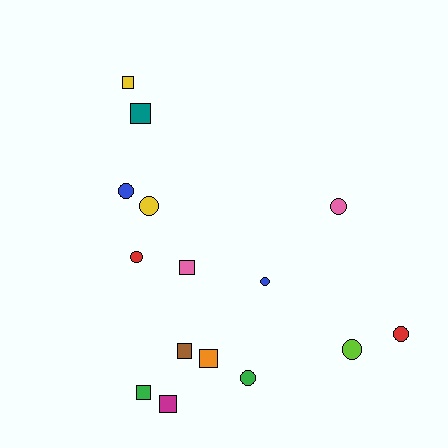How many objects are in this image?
There are 15 objects.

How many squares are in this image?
There are 7 squares.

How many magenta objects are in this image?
There is 1 magenta object.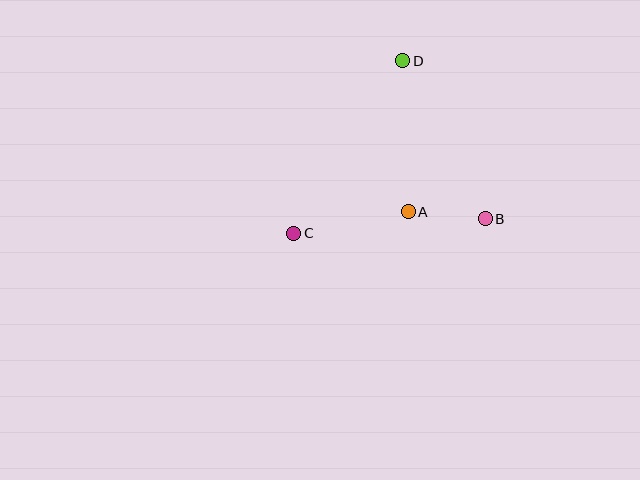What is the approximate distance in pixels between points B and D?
The distance between B and D is approximately 178 pixels.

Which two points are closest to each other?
Points A and B are closest to each other.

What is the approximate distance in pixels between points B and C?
The distance between B and C is approximately 192 pixels.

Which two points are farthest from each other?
Points C and D are farthest from each other.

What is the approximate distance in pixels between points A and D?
The distance between A and D is approximately 151 pixels.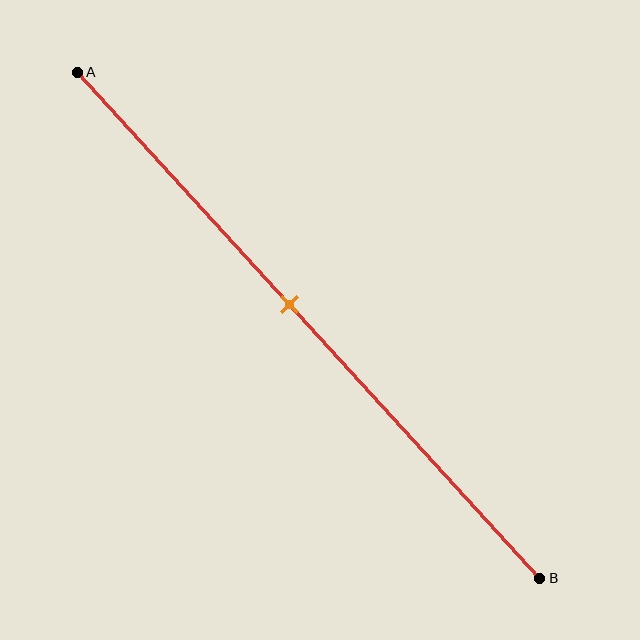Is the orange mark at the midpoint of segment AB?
No, the mark is at about 45% from A, not at the 50% midpoint.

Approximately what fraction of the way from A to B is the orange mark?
The orange mark is approximately 45% of the way from A to B.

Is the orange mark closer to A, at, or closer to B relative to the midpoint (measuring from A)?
The orange mark is closer to point A than the midpoint of segment AB.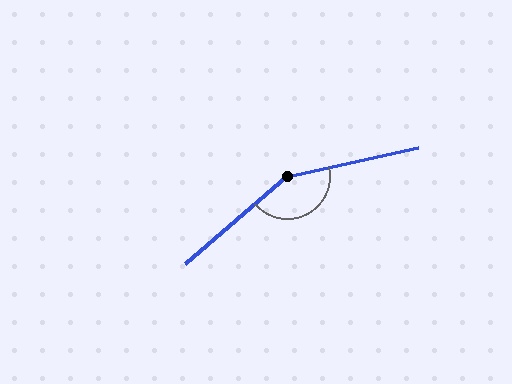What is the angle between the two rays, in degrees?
Approximately 152 degrees.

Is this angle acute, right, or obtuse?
It is obtuse.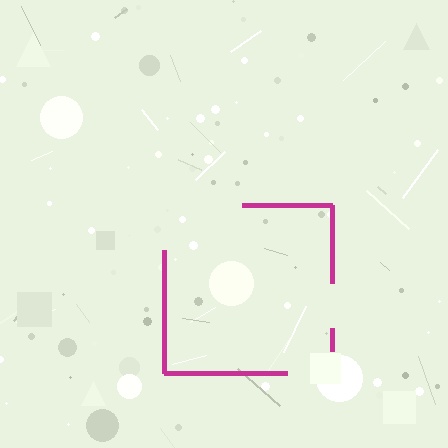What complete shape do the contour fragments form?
The contour fragments form a square.